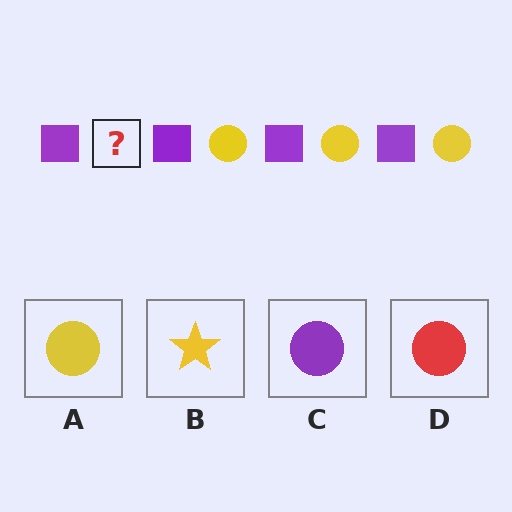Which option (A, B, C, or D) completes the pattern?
A.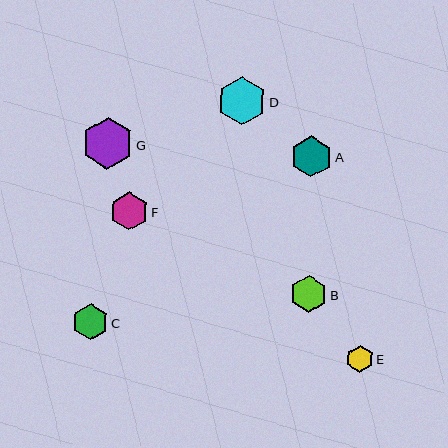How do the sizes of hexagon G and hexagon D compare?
Hexagon G and hexagon D are approximately the same size.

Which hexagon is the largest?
Hexagon G is the largest with a size of approximately 51 pixels.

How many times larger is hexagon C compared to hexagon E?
Hexagon C is approximately 1.3 times the size of hexagon E.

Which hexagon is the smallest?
Hexagon E is the smallest with a size of approximately 27 pixels.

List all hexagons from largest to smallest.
From largest to smallest: G, D, A, F, B, C, E.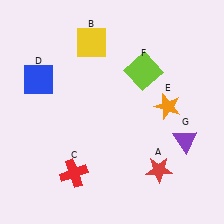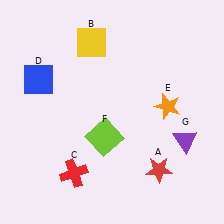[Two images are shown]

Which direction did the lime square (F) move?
The lime square (F) moved down.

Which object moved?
The lime square (F) moved down.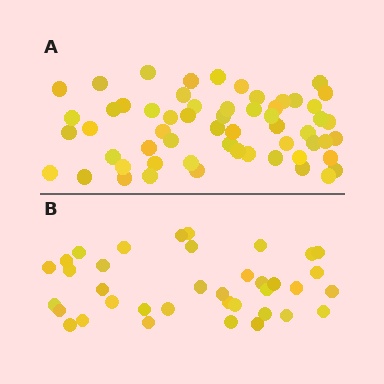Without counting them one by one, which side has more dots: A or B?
Region A (the top region) has more dots.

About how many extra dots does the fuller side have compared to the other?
Region A has approximately 20 more dots than region B.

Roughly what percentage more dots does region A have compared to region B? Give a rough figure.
About 55% more.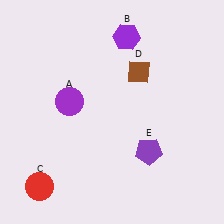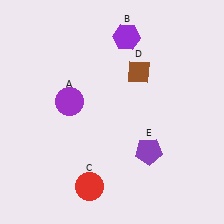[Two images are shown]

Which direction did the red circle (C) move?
The red circle (C) moved right.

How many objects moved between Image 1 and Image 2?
1 object moved between the two images.